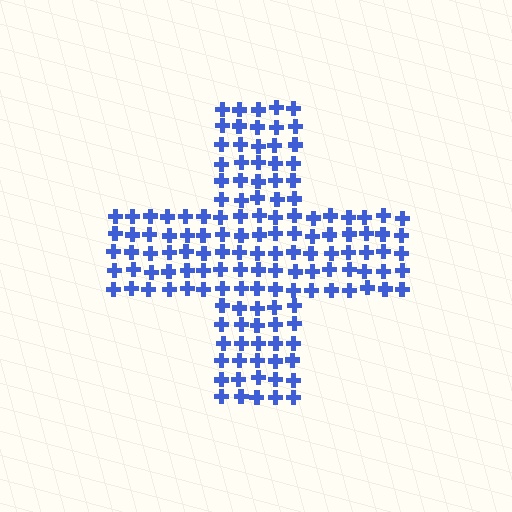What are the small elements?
The small elements are crosses.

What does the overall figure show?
The overall figure shows a cross.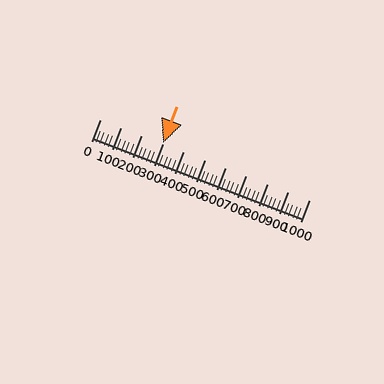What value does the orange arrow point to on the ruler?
The orange arrow points to approximately 300.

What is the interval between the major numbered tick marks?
The major tick marks are spaced 100 units apart.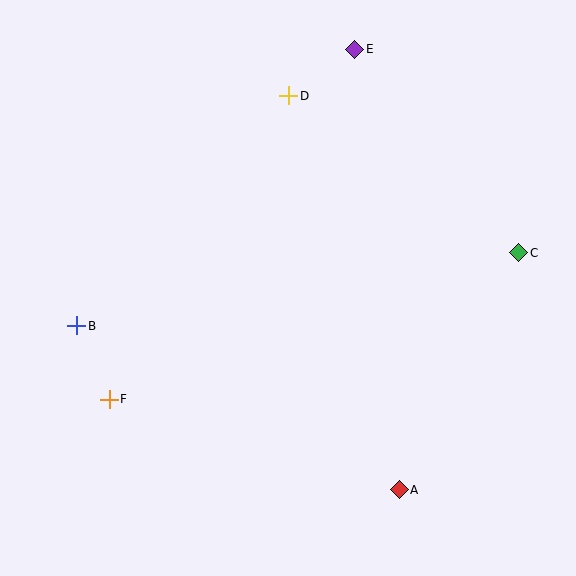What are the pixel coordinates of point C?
Point C is at (519, 253).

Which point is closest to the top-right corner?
Point E is closest to the top-right corner.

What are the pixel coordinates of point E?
Point E is at (355, 49).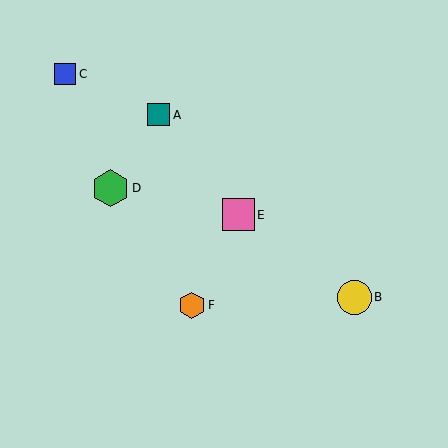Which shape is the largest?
The green hexagon (labeled D) is the largest.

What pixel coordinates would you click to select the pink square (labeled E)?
Click at (238, 215) to select the pink square E.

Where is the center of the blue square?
The center of the blue square is at (65, 74).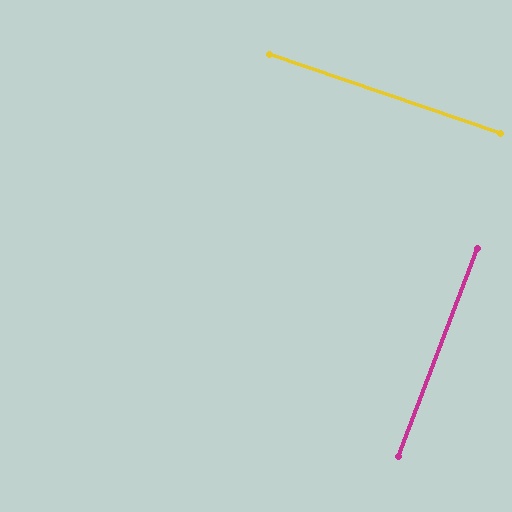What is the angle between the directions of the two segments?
Approximately 88 degrees.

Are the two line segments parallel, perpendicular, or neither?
Perpendicular — they meet at approximately 88°.